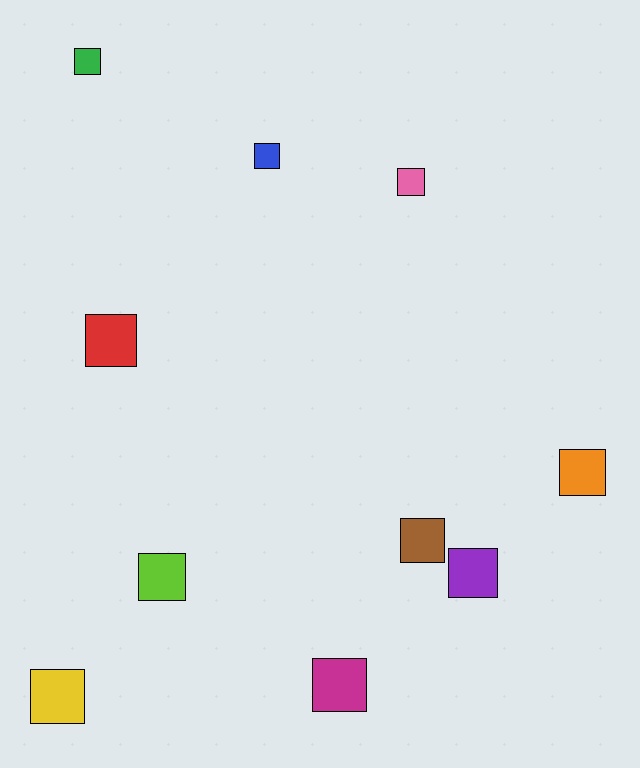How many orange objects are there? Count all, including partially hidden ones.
There is 1 orange object.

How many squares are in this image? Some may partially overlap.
There are 10 squares.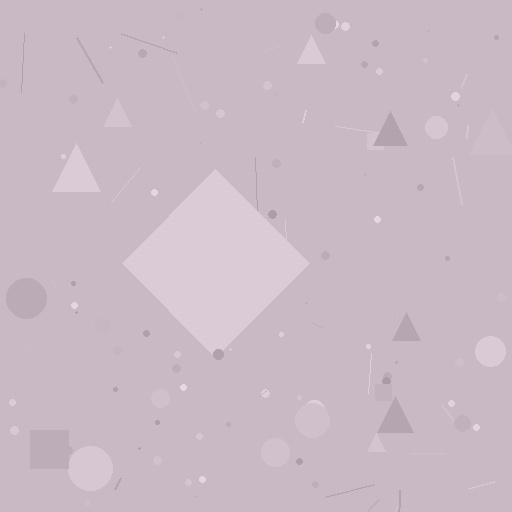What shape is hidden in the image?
A diamond is hidden in the image.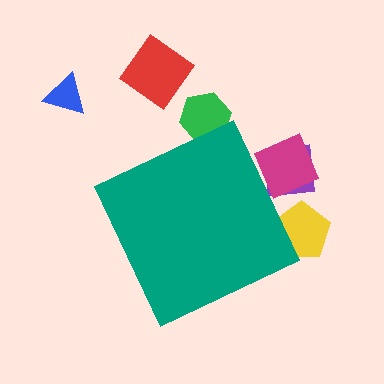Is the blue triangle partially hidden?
No, the blue triangle is fully visible.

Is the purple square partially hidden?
Yes, the purple square is partially hidden behind the teal diamond.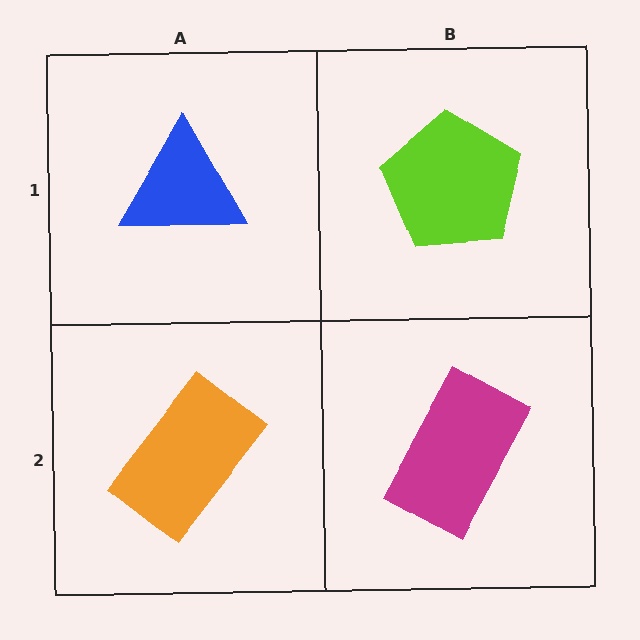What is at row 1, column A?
A blue triangle.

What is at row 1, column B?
A lime pentagon.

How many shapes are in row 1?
2 shapes.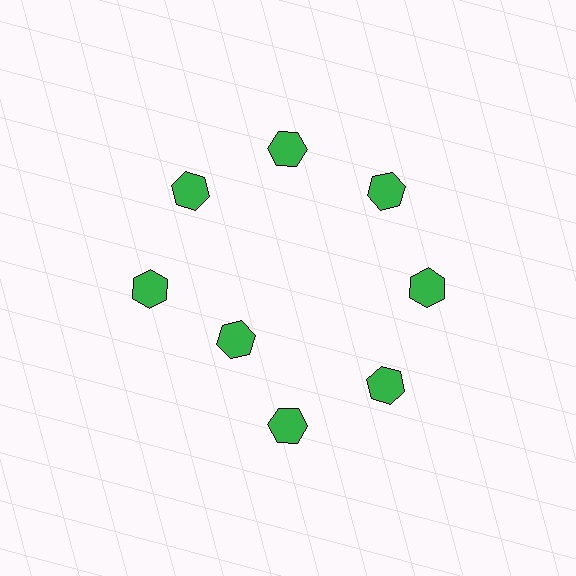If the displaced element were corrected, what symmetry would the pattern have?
It would have 8-fold rotational symmetry — the pattern would map onto itself every 45 degrees.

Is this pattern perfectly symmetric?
No. The 8 green hexagons are arranged in a ring, but one element near the 8 o'clock position is pulled inward toward the center, breaking the 8-fold rotational symmetry.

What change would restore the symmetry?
The symmetry would be restored by moving it outward, back onto the ring so that all 8 hexagons sit at equal angles and equal distance from the center.